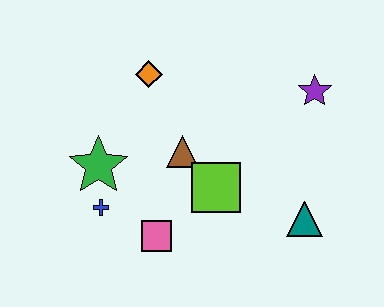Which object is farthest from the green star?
The purple star is farthest from the green star.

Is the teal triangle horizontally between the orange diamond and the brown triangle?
No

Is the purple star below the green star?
No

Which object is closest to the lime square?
The brown triangle is closest to the lime square.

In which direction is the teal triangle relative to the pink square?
The teal triangle is to the right of the pink square.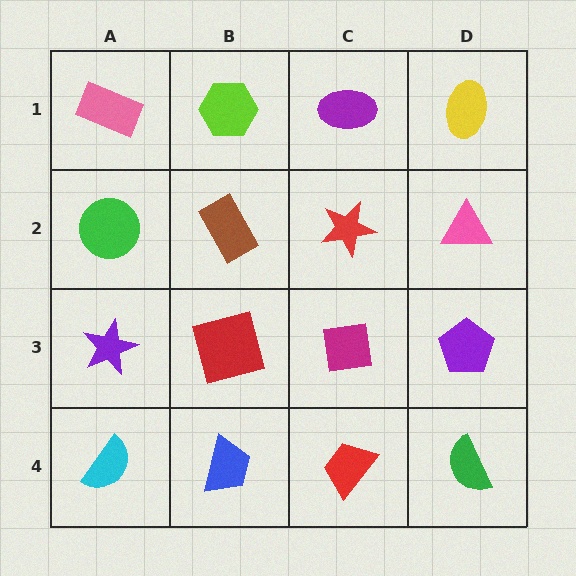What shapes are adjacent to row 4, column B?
A red square (row 3, column B), a cyan semicircle (row 4, column A), a red trapezoid (row 4, column C).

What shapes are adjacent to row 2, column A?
A pink rectangle (row 1, column A), a purple star (row 3, column A), a brown rectangle (row 2, column B).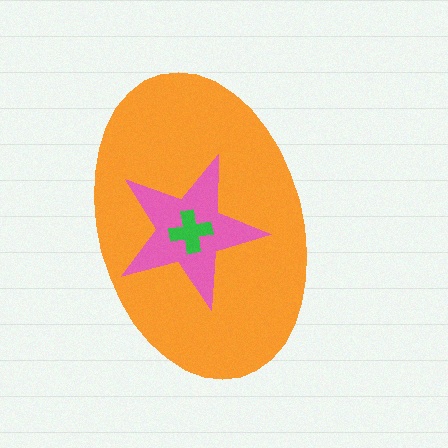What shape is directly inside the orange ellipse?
The pink star.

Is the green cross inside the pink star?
Yes.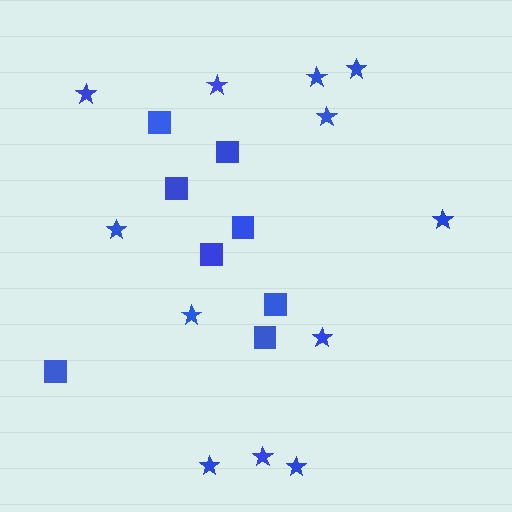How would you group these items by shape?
There are 2 groups: one group of stars (12) and one group of squares (8).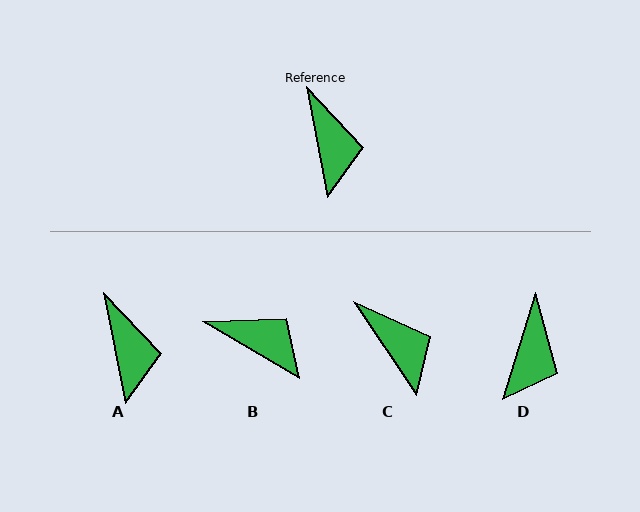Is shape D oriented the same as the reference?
No, it is off by about 28 degrees.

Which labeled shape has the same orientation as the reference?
A.